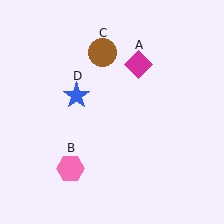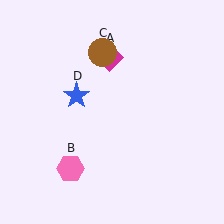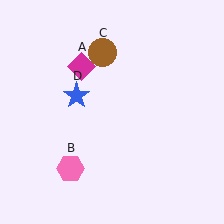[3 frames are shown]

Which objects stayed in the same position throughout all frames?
Pink hexagon (object B) and brown circle (object C) and blue star (object D) remained stationary.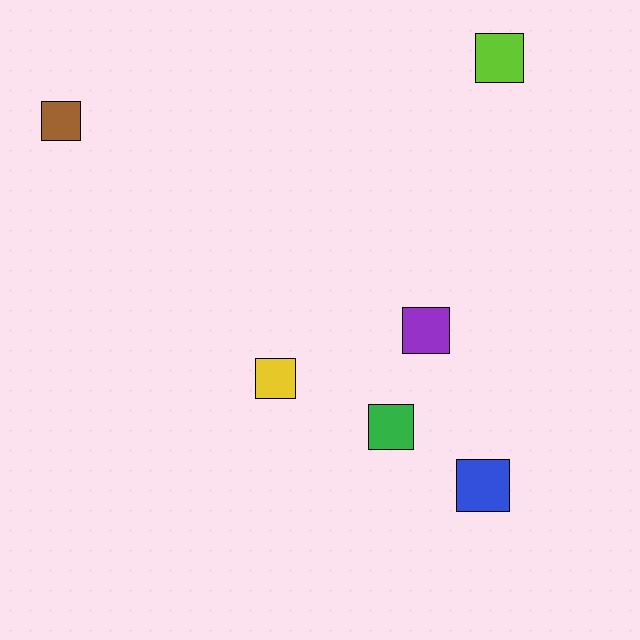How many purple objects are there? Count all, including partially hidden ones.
There is 1 purple object.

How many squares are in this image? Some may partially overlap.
There are 6 squares.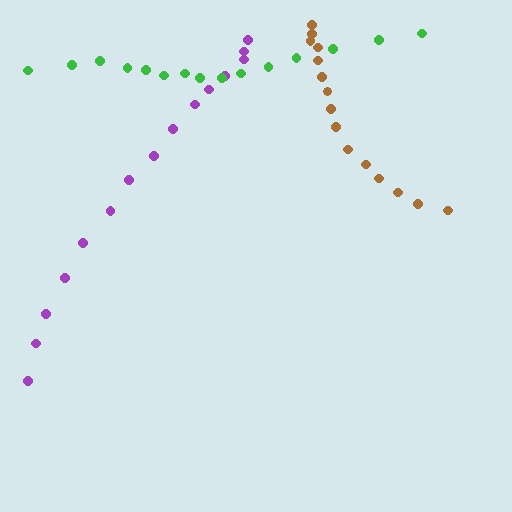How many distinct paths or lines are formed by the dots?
There are 3 distinct paths.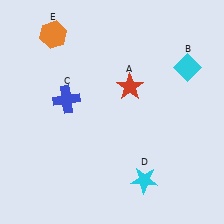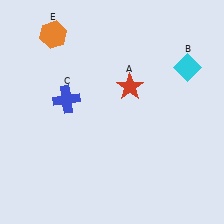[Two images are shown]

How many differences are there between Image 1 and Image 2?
There is 1 difference between the two images.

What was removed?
The cyan star (D) was removed in Image 2.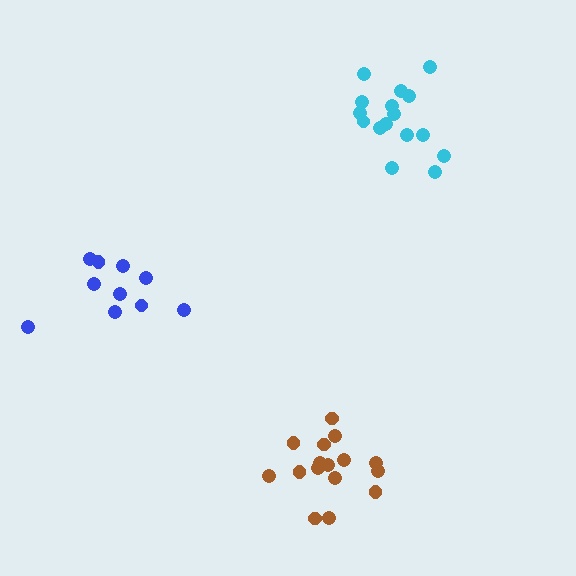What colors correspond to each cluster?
The clusters are colored: blue, cyan, brown.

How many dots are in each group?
Group 1: 10 dots, Group 2: 16 dots, Group 3: 16 dots (42 total).